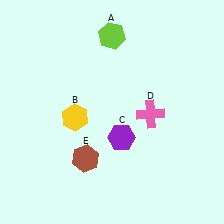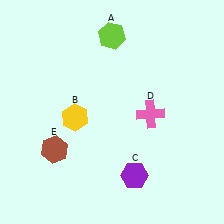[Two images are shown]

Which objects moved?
The objects that moved are: the purple hexagon (C), the brown hexagon (E).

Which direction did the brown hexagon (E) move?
The brown hexagon (E) moved left.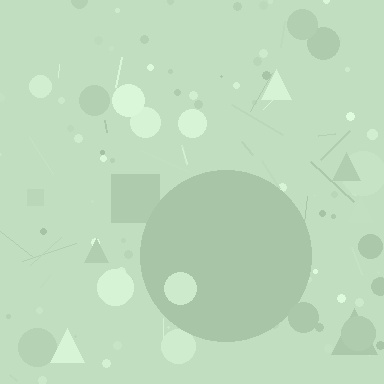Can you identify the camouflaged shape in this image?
The camouflaged shape is a circle.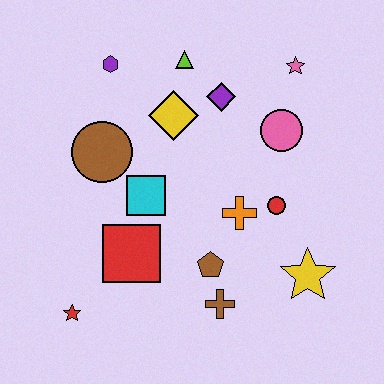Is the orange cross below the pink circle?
Yes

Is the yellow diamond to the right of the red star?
Yes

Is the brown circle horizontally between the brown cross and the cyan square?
No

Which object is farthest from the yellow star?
The purple hexagon is farthest from the yellow star.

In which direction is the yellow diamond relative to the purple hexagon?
The yellow diamond is to the right of the purple hexagon.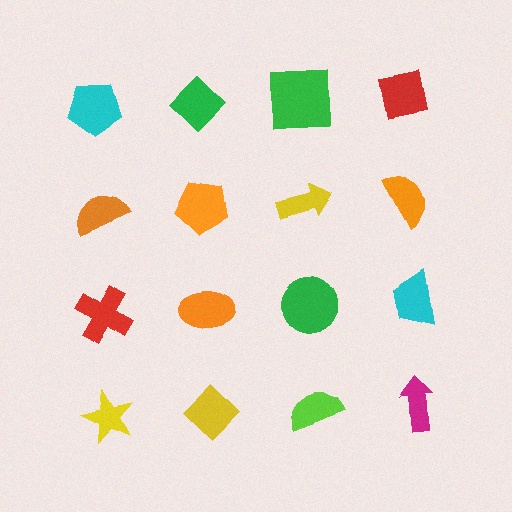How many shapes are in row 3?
4 shapes.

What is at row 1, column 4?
A red square.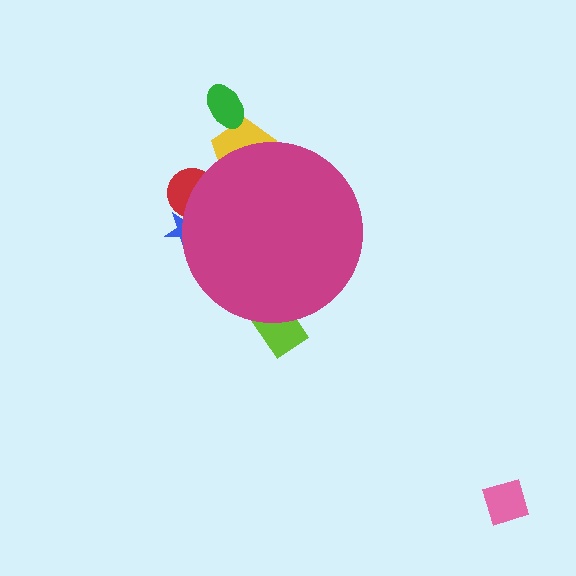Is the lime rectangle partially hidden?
Yes, the lime rectangle is partially hidden behind the magenta circle.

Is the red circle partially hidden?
Yes, the red circle is partially hidden behind the magenta circle.